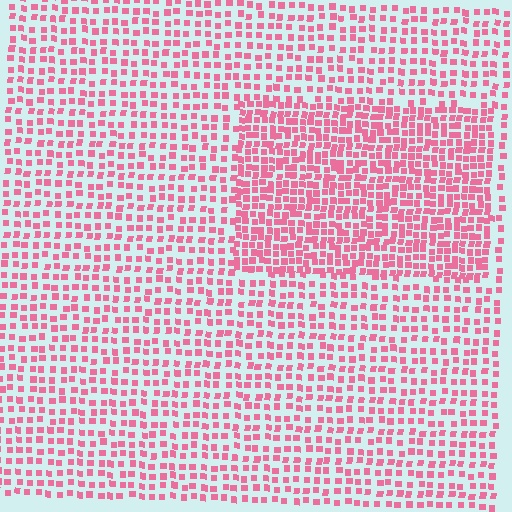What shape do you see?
I see a rectangle.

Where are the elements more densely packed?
The elements are more densely packed inside the rectangle boundary.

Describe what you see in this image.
The image contains small pink elements arranged at two different densities. A rectangle-shaped region is visible where the elements are more densely packed than the surrounding area.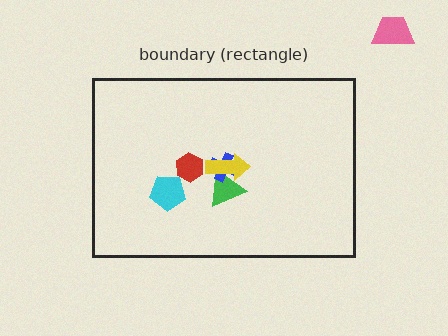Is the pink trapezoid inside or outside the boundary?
Outside.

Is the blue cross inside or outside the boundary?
Inside.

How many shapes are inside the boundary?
5 inside, 1 outside.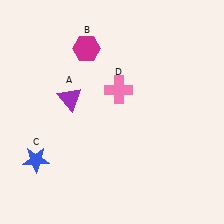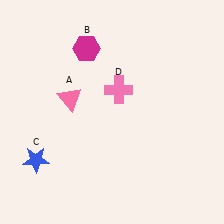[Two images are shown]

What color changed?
The triangle (A) changed from purple in Image 1 to pink in Image 2.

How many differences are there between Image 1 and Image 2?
There is 1 difference between the two images.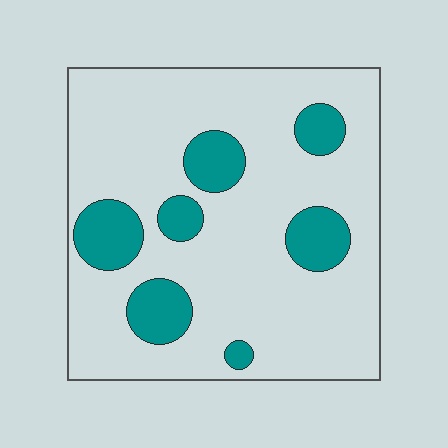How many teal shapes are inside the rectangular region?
7.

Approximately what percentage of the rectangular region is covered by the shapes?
Approximately 20%.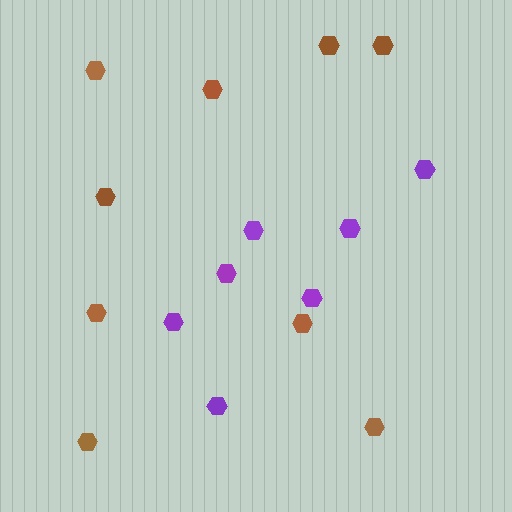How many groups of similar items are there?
There are 2 groups: one group of purple hexagons (7) and one group of brown hexagons (9).